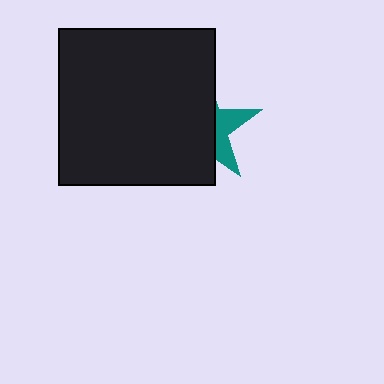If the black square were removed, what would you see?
You would see the complete teal star.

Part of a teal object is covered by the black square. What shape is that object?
It is a star.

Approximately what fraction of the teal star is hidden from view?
Roughly 68% of the teal star is hidden behind the black square.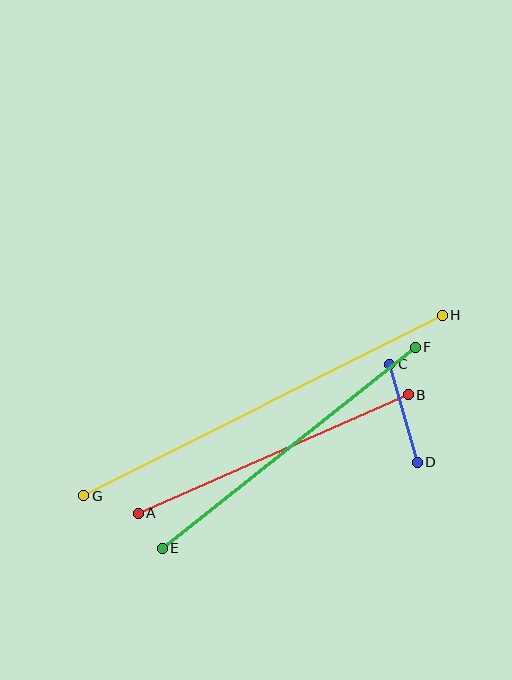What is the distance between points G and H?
The distance is approximately 402 pixels.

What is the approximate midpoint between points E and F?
The midpoint is at approximately (289, 448) pixels.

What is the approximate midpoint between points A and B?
The midpoint is at approximately (273, 454) pixels.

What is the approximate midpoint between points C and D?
The midpoint is at approximately (403, 413) pixels.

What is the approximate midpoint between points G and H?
The midpoint is at approximately (263, 406) pixels.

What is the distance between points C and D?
The distance is approximately 102 pixels.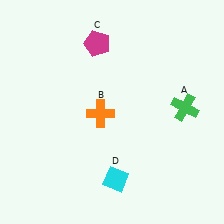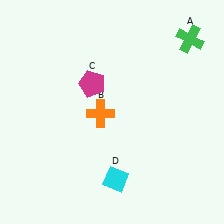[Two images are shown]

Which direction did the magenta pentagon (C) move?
The magenta pentagon (C) moved down.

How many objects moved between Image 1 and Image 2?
2 objects moved between the two images.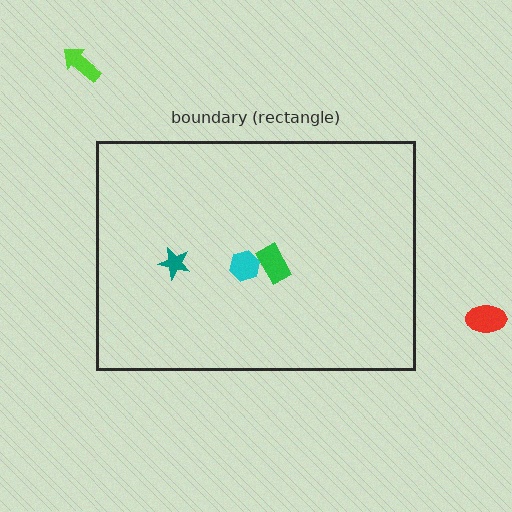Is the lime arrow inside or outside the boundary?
Outside.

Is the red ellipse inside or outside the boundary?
Outside.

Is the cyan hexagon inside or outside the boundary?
Inside.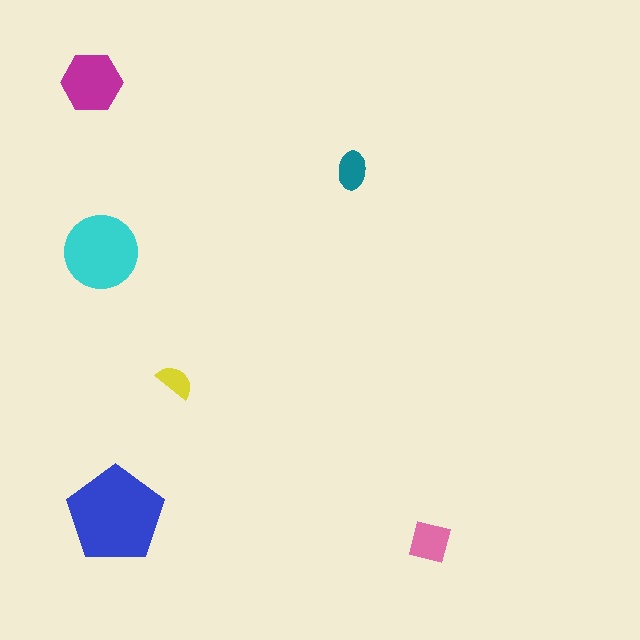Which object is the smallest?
The yellow semicircle.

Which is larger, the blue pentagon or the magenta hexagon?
The blue pentagon.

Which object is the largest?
The blue pentagon.